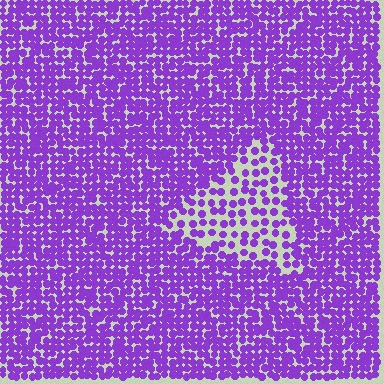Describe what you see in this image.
The image contains small purple elements arranged at two different densities. A triangle-shaped region is visible where the elements are less densely packed than the surrounding area.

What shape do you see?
I see a triangle.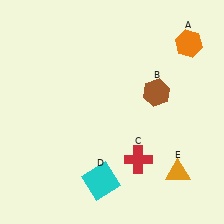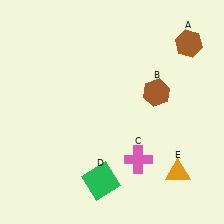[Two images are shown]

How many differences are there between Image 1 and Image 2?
There are 3 differences between the two images.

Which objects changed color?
A changed from orange to brown. C changed from red to pink. D changed from cyan to green.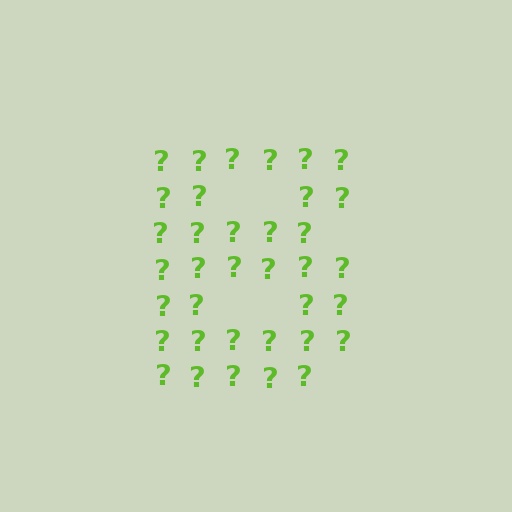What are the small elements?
The small elements are question marks.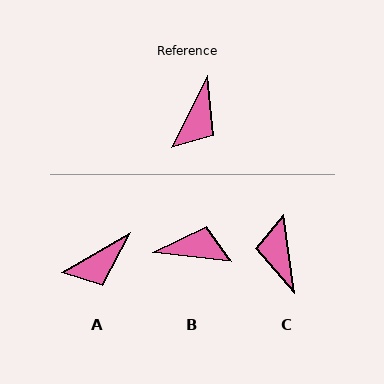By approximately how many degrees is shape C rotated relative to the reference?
Approximately 145 degrees clockwise.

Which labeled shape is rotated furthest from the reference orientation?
C, about 145 degrees away.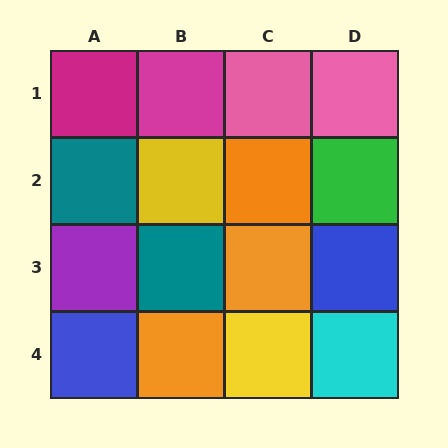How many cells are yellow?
2 cells are yellow.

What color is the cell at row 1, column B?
Magenta.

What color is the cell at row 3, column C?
Orange.